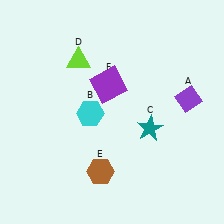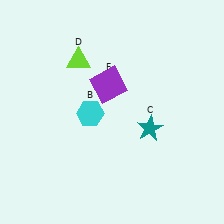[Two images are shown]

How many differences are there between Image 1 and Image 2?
There are 2 differences between the two images.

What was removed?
The purple diamond (A), the brown hexagon (E) were removed in Image 2.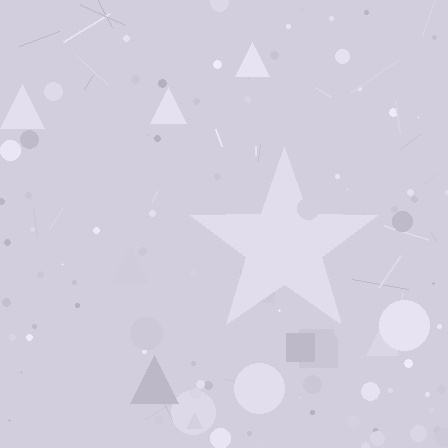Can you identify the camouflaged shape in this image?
The camouflaged shape is a star.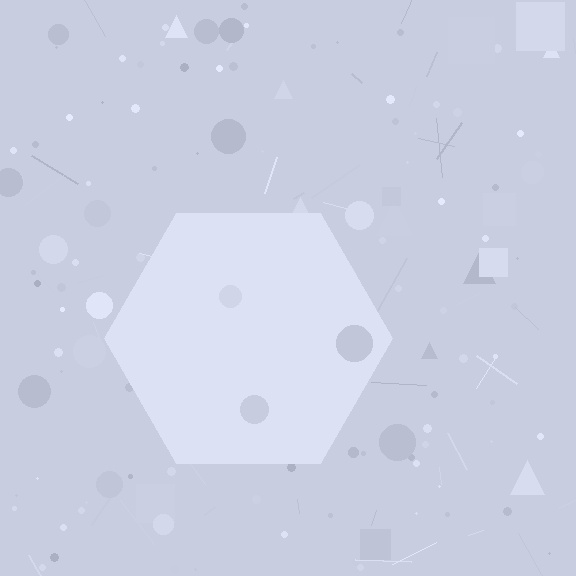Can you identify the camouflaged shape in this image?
The camouflaged shape is a hexagon.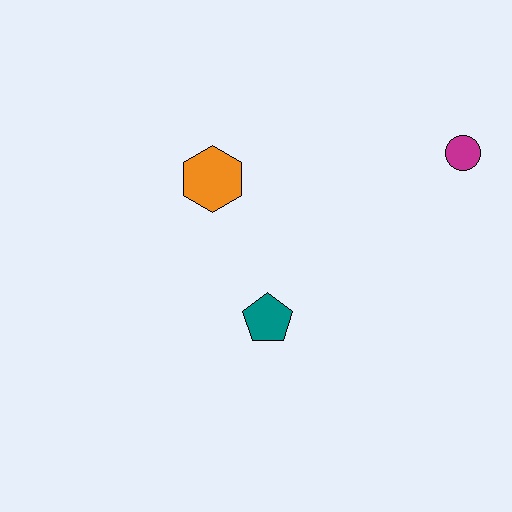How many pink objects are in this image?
There are no pink objects.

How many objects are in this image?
There are 3 objects.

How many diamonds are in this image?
There are no diamonds.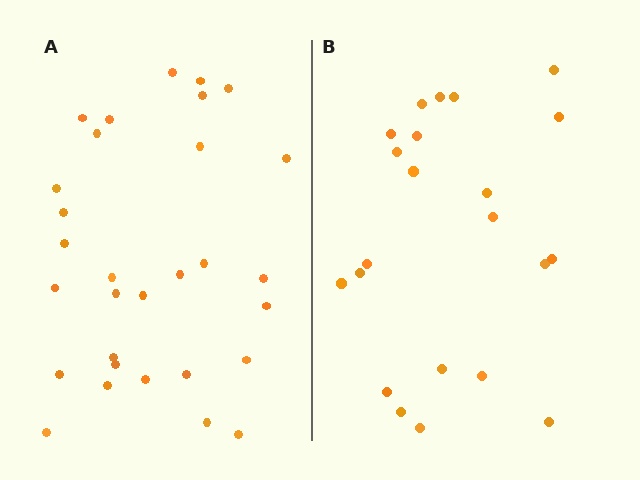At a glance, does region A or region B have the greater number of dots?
Region A (the left region) has more dots.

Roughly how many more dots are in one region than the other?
Region A has roughly 8 or so more dots than region B.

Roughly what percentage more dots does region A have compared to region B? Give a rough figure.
About 35% more.